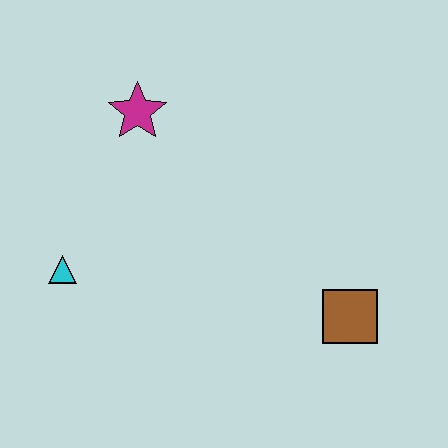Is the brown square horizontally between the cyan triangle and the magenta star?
No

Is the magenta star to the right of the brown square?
No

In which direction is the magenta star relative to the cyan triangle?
The magenta star is above the cyan triangle.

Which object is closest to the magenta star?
The cyan triangle is closest to the magenta star.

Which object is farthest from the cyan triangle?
The brown square is farthest from the cyan triangle.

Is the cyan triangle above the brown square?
Yes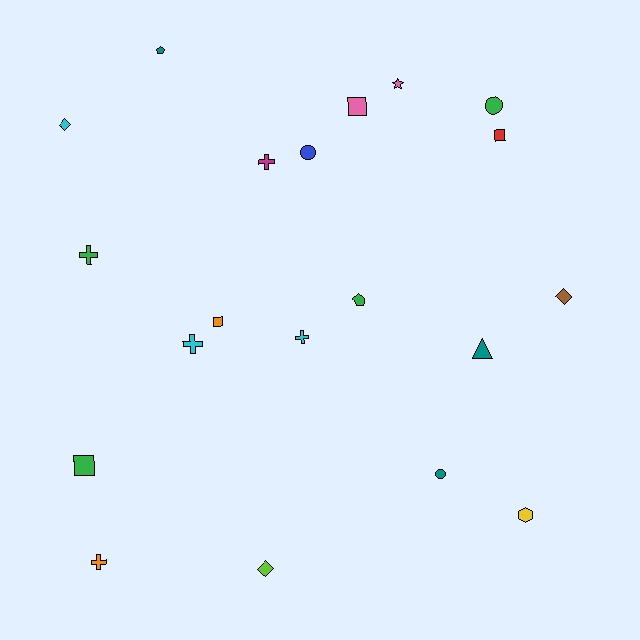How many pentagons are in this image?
There are 2 pentagons.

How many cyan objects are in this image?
There are 3 cyan objects.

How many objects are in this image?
There are 20 objects.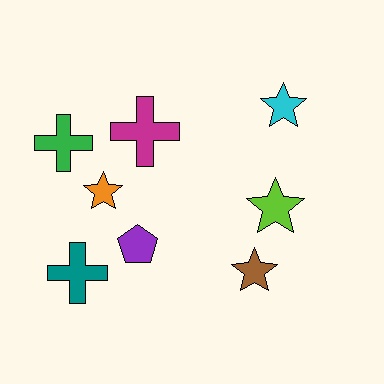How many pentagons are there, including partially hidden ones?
There is 1 pentagon.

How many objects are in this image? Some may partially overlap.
There are 8 objects.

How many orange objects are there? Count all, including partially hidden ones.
There is 1 orange object.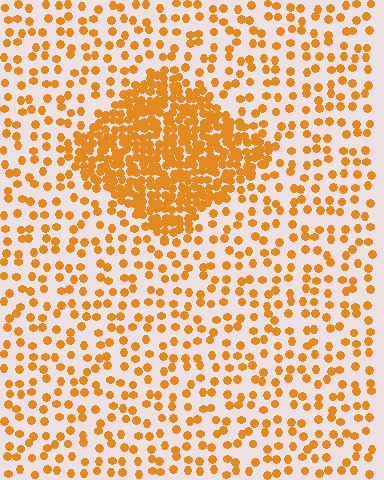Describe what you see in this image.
The image contains small orange elements arranged at two different densities. A diamond-shaped region is visible where the elements are more densely packed than the surrounding area.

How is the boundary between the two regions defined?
The boundary is defined by a change in element density (approximately 3.1x ratio). All elements are the same color, size, and shape.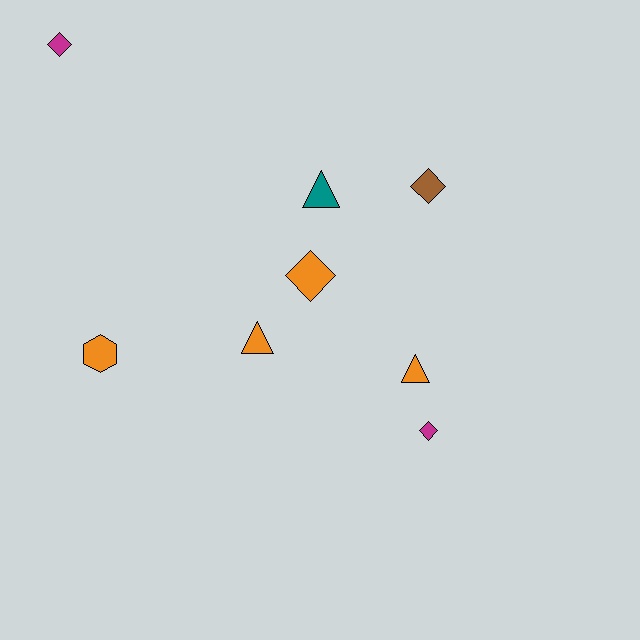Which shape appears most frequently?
Diamond, with 4 objects.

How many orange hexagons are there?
There is 1 orange hexagon.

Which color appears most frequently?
Orange, with 4 objects.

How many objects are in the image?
There are 8 objects.